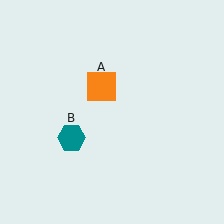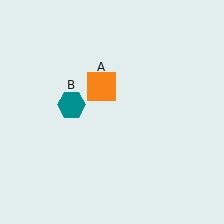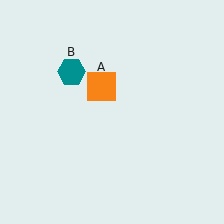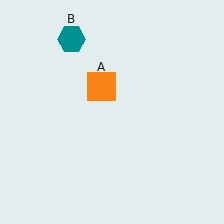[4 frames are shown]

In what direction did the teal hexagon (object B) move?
The teal hexagon (object B) moved up.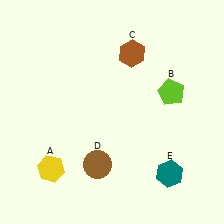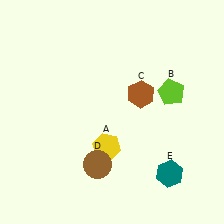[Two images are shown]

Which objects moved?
The objects that moved are: the yellow hexagon (A), the brown hexagon (C).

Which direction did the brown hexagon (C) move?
The brown hexagon (C) moved down.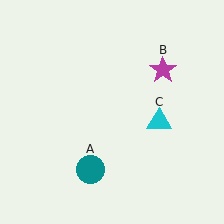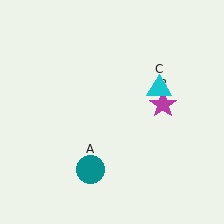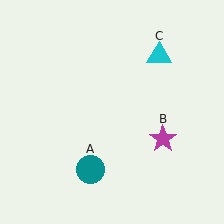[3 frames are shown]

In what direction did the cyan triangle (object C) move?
The cyan triangle (object C) moved up.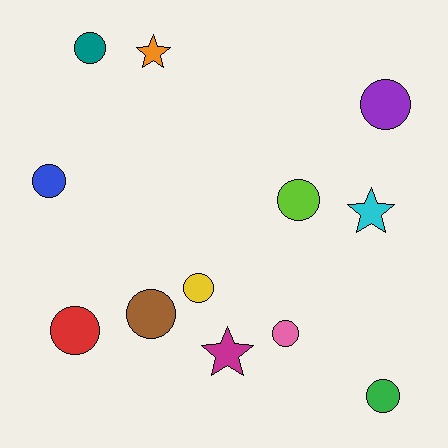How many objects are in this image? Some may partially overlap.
There are 12 objects.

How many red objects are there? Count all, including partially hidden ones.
There is 1 red object.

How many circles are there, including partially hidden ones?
There are 9 circles.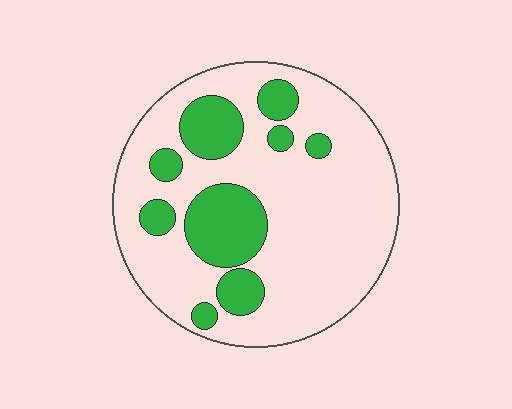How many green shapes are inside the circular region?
9.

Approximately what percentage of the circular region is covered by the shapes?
Approximately 25%.